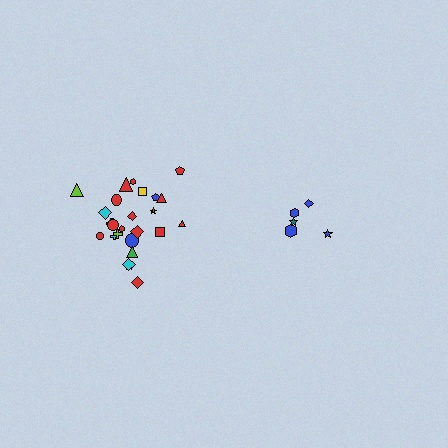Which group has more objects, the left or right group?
The left group.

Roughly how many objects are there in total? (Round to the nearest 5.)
Roughly 30 objects in total.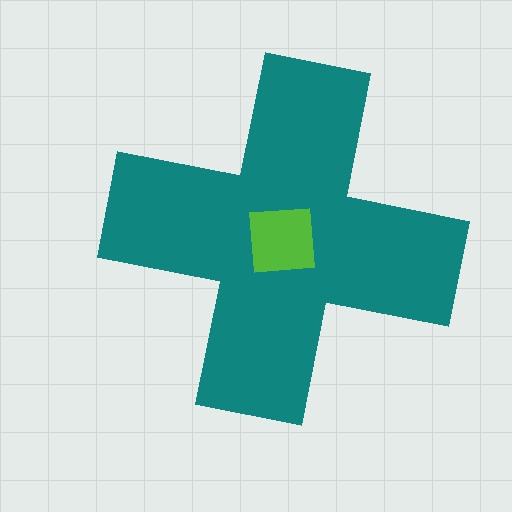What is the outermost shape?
The teal cross.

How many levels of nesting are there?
2.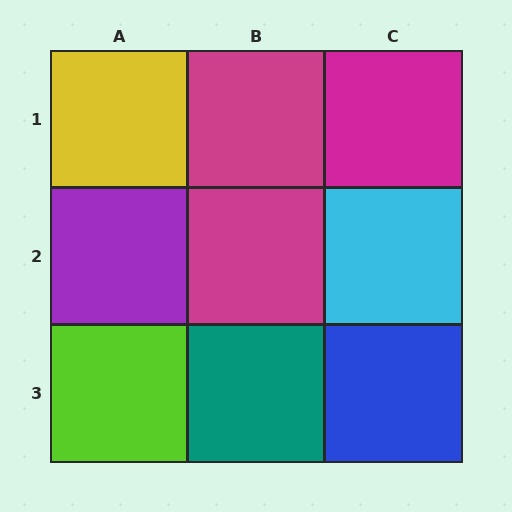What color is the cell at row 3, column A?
Lime.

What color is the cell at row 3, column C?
Blue.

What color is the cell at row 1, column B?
Magenta.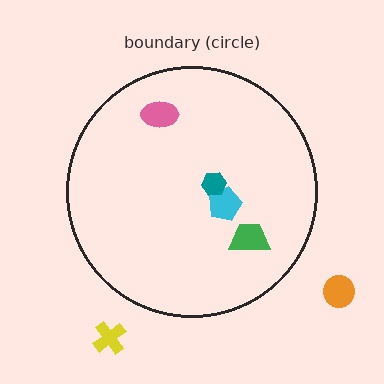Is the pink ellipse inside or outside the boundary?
Inside.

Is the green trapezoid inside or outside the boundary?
Inside.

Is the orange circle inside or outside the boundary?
Outside.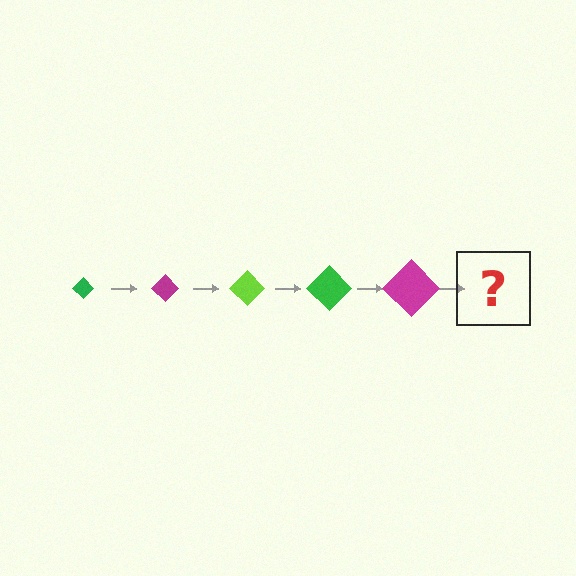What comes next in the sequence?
The next element should be a lime diamond, larger than the previous one.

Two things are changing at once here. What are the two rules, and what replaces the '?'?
The two rules are that the diamond grows larger each step and the color cycles through green, magenta, and lime. The '?' should be a lime diamond, larger than the previous one.